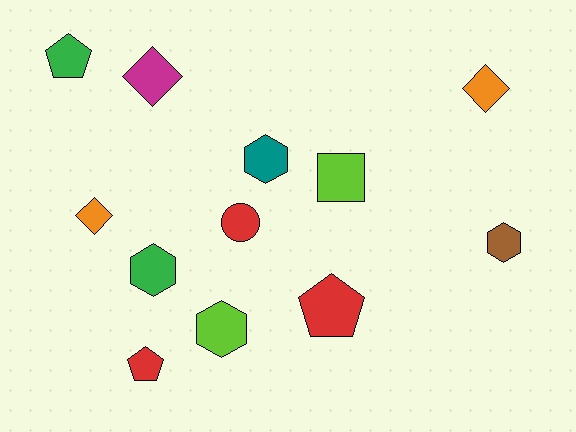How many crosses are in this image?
There are no crosses.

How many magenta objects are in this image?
There is 1 magenta object.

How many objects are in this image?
There are 12 objects.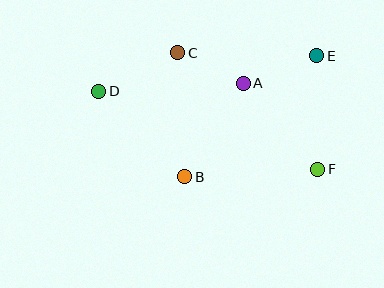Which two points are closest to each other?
Points A and C are closest to each other.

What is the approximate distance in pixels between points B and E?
The distance between B and E is approximately 179 pixels.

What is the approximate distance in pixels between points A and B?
The distance between A and B is approximately 111 pixels.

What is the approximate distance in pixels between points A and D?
The distance between A and D is approximately 145 pixels.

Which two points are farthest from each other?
Points D and F are farthest from each other.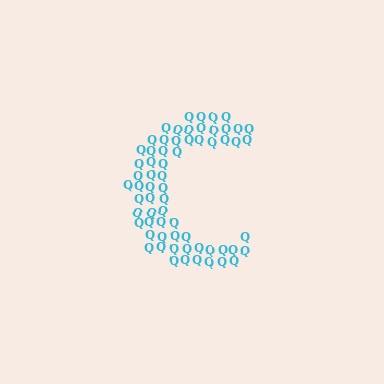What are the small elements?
The small elements are letter Q's.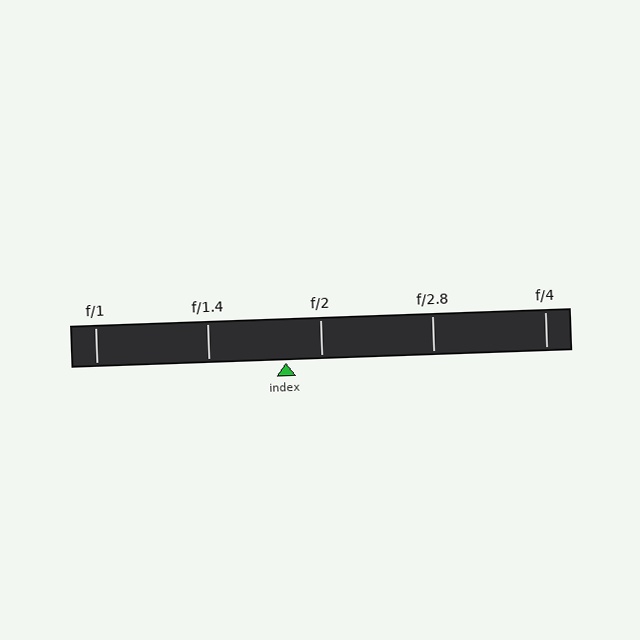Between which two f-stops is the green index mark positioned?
The index mark is between f/1.4 and f/2.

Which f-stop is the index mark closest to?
The index mark is closest to f/2.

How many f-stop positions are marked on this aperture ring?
There are 5 f-stop positions marked.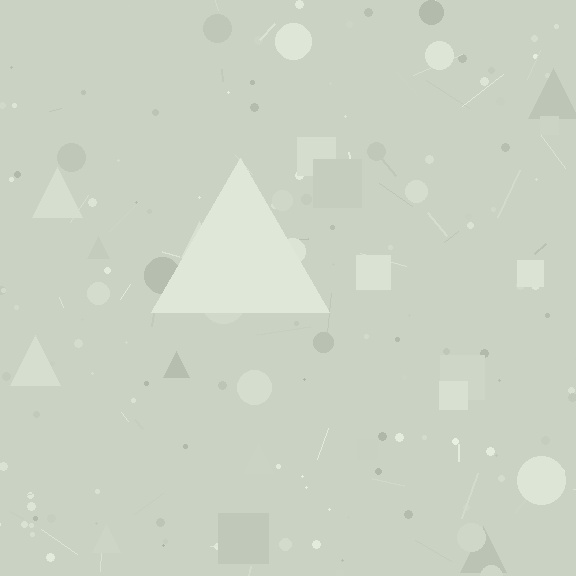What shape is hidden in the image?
A triangle is hidden in the image.